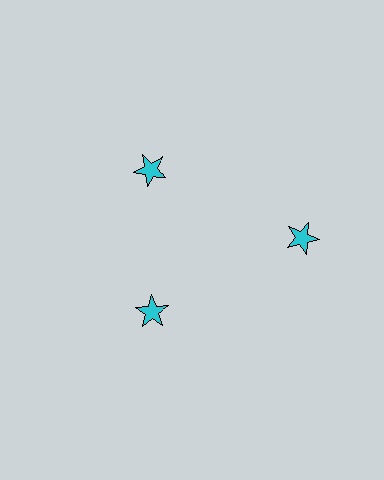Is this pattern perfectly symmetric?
No. The 3 cyan stars are arranged in a ring, but one element near the 3 o'clock position is pushed outward from the center, breaking the 3-fold rotational symmetry.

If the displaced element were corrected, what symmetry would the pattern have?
It would have 3-fold rotational symmetry — the pattern would map onto itself every 120 degrees.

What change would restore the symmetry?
The symmetry would be restored by moving it inward, back onto the ring so that all 3 stars sit at equal angles and equal distance from the center.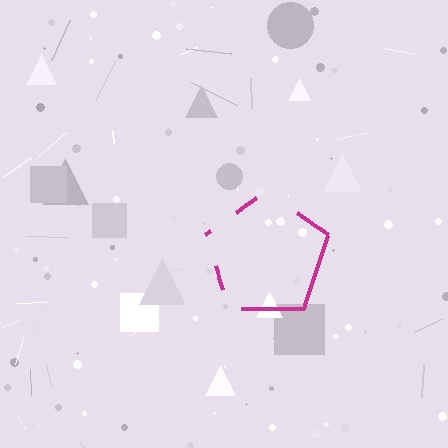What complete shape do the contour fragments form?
The contour fragments form a pentagon.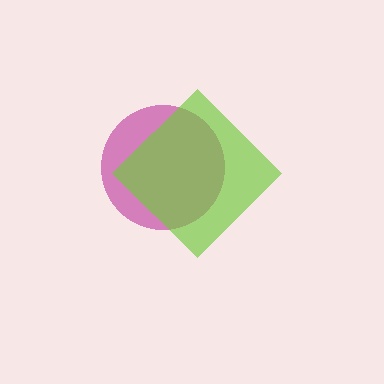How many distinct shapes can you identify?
There are 2 distinct shapes: a magenta circle, a lime diamond.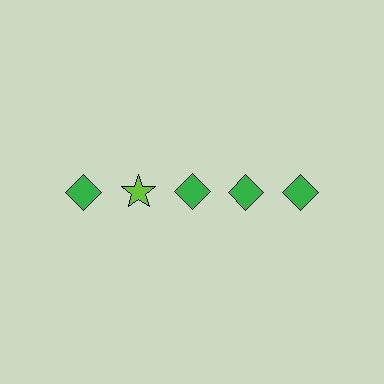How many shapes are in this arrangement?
There are 5 shapes arranged in a grid pattern.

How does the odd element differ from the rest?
It differs in both color (lime instead of green) and shape (star instead of diamond).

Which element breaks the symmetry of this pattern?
The lime star in the top row, second from left column breaks the symmetry. All other shapes are green diamonds.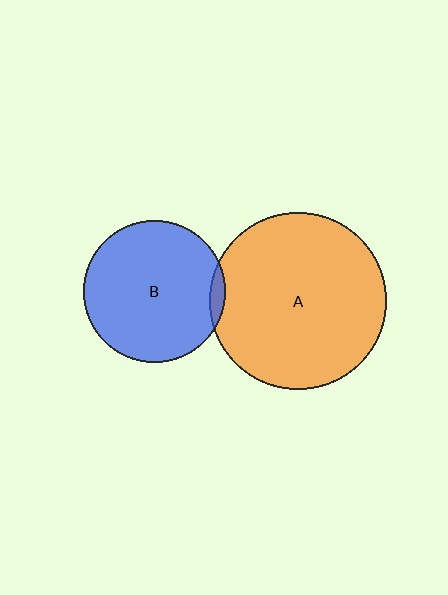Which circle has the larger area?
Circle A (orange).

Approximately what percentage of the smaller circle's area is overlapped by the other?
Approximately 5%.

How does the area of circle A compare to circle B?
Approximately 1.5 times.